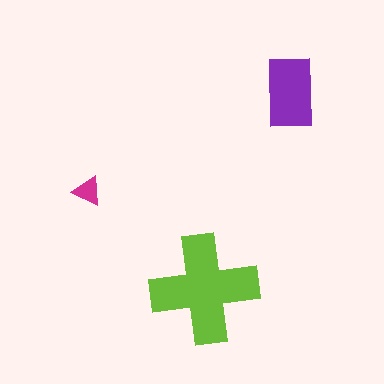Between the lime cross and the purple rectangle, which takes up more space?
The lime cross.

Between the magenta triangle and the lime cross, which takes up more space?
The lime cross.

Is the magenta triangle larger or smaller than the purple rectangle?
Smaller.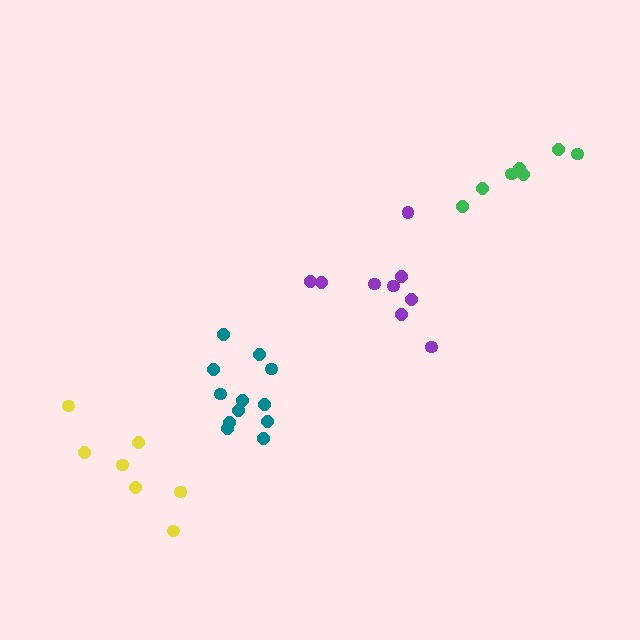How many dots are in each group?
Group 1: 7 dots, Group 2: 9 dots, Group 3: 7 dots, Group 4: 12 dots (35 total).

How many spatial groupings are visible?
There are 4 spatial groupings.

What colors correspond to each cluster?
The clusters are colored: yellow, purple, green, teal.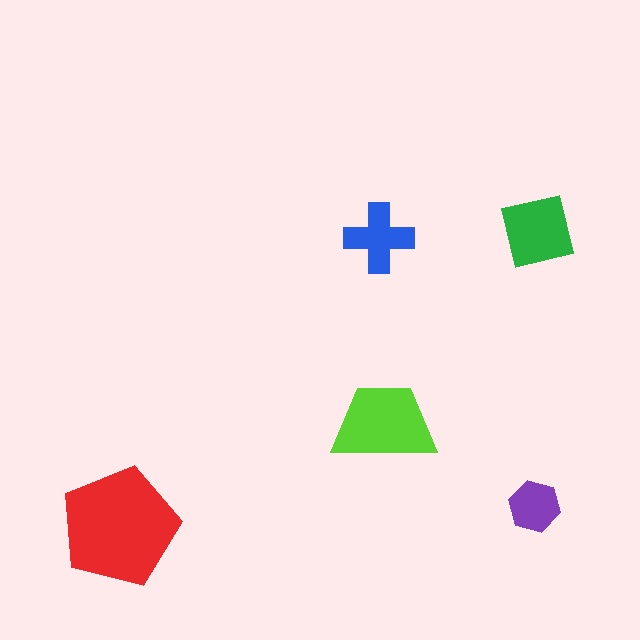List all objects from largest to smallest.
The red pentagon, the lime trapezoid, the green square, the blue cross, the purple hexagon.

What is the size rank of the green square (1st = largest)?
3rd.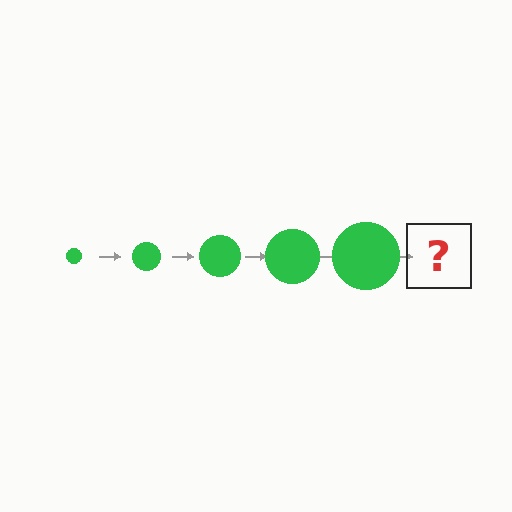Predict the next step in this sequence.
The next step is a green circle, larger than the previous one.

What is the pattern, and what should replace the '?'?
The pattern is that the circle gets progressively larger each step. The '?' should be a green circle, larger than the previous one.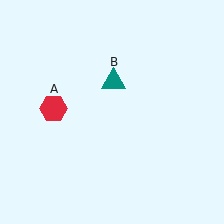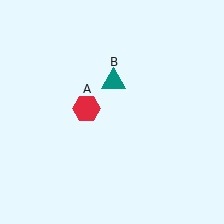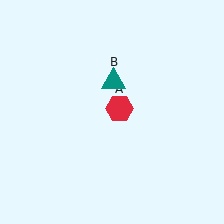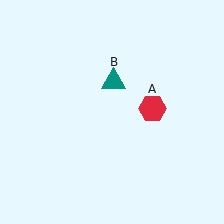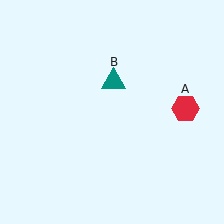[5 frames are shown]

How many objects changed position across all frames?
1 object changed position: red hexagon (object A).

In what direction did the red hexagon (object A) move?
The red hexagon (object A) moved right.